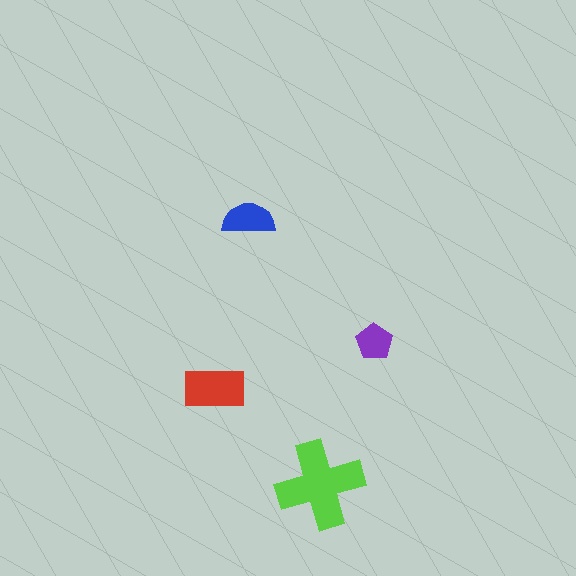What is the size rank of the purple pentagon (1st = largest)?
4th.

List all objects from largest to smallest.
The lime cross, the red rectangle, the blue semicircle, the purple pentagon.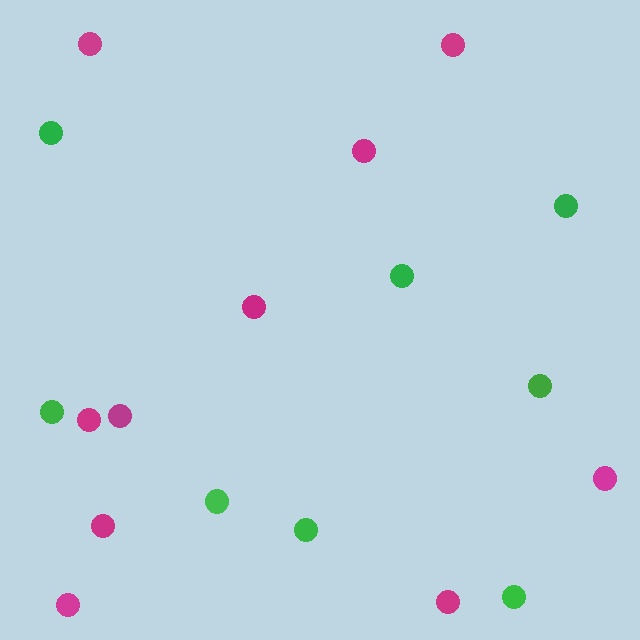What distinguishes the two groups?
There are 2 groups: one group of green circles (8) and one group of magenta circles (10).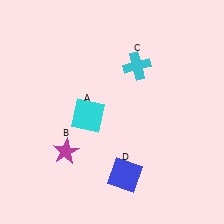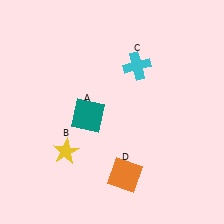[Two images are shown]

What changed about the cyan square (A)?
In Image 1, A is cyan. In Image 2, it changed to teal.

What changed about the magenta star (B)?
In Image 1, B is magenta. In Image 2, it changed to yellow.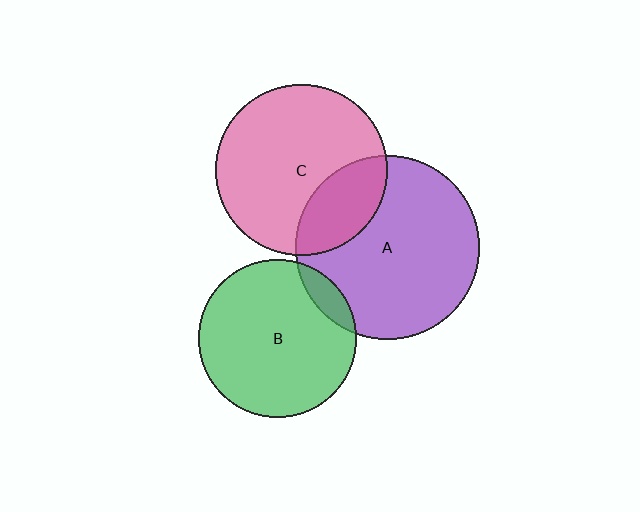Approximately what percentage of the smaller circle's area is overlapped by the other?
Approximately 25%.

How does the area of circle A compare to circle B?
Approximately 1.3 times.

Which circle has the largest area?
Circle A (purple).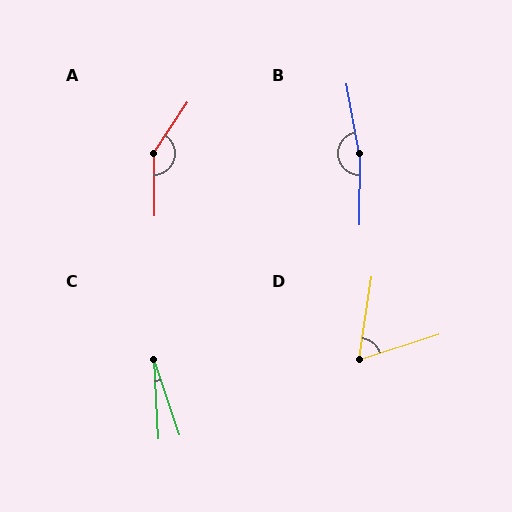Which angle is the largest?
B, at approximately 169 degrees.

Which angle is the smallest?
C, at approximately 16 degrees.